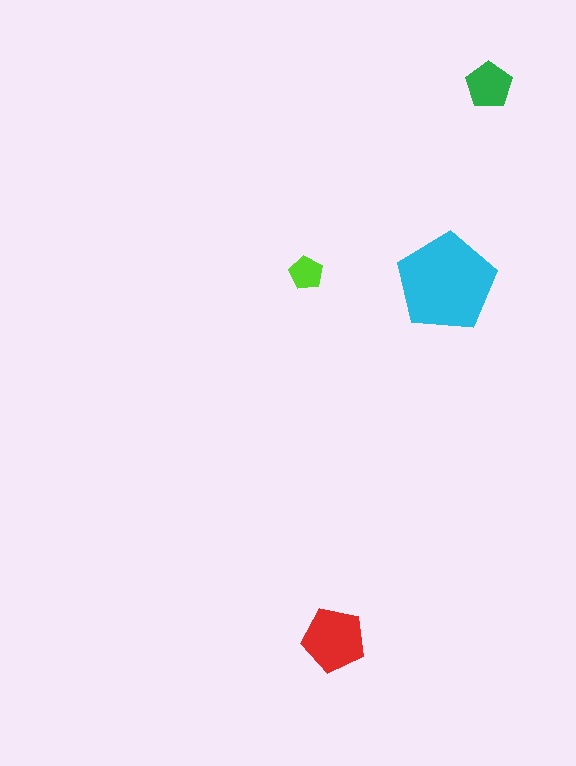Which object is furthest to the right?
The green pentagon is rightmost.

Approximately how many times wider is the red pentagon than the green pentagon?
About 1.5 times wider.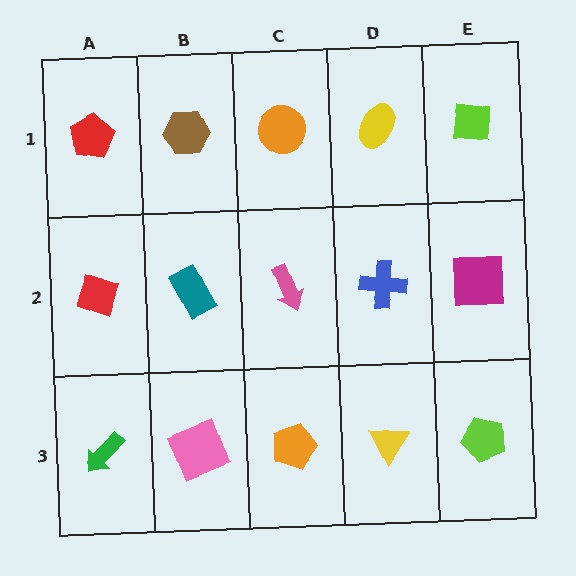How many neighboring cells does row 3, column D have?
3.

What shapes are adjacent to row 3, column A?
A red diamond (row 2, column A), a pink square (row 3, column B).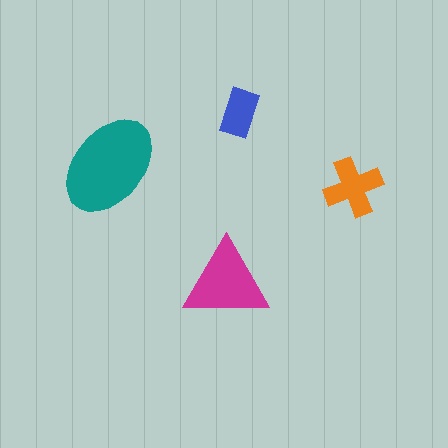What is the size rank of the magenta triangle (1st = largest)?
2nd.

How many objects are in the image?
There are 4 objects in the image.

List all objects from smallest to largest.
The blue rectangle, the orange cross, the magenta triangle, the teal ellipse.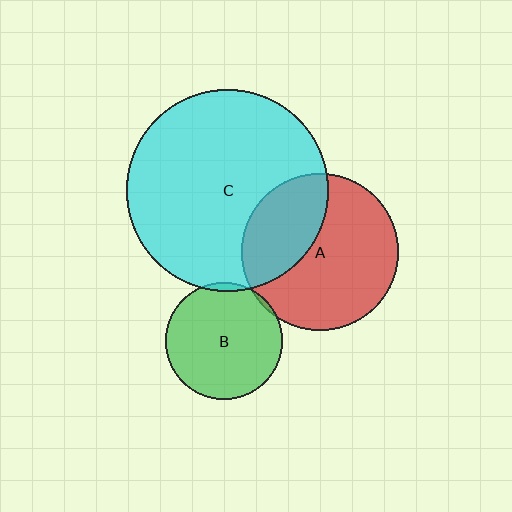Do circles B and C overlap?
Yes.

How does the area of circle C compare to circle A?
Approximately 1.7 times.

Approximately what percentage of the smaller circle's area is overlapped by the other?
Approximately 5%.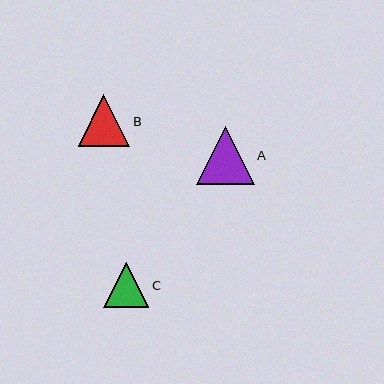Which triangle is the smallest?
Triangle C is the smallest with a size of approximately 45 pixels.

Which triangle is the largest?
Triangle A is the largest with a size of approximately 58 pixels.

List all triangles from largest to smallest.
From largest to smallest: A, B, C.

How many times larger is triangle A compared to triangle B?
Triangle A is approximately 1.1 times the size of triangle B.